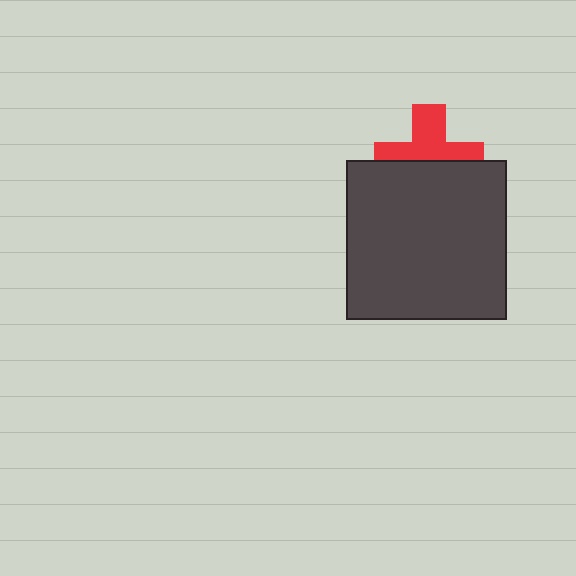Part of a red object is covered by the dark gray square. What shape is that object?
It is a cross.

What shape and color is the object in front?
The object in front is a dark gray square.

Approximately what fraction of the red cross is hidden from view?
Roughly 48% of the red cross is hidden behind the dark gray square.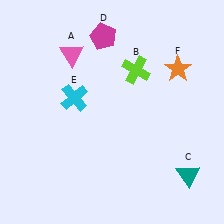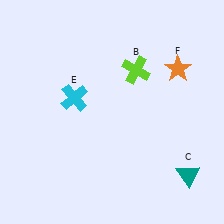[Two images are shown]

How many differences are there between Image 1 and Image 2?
There are 2 differences between the two images.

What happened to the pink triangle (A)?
The pink triangle (A) was removed in Image 2. It was in the top-left area of Image 1.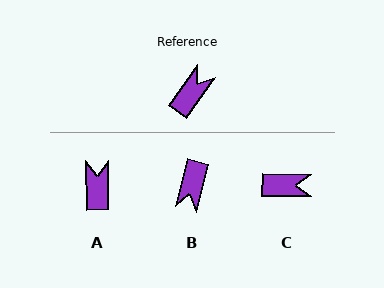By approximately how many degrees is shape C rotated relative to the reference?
Approximately 56 degrees clockwise.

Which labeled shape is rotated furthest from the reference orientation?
B, about 159 degrees away.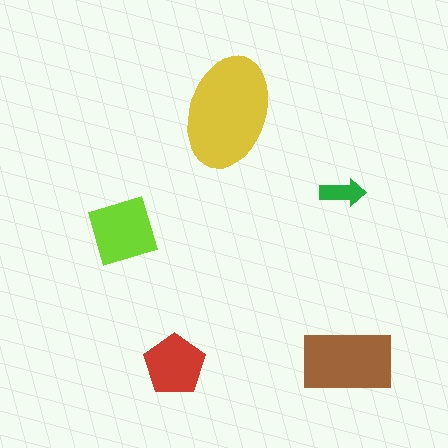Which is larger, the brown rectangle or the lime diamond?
The brown rectangle.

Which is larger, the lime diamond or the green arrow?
The lime diamond.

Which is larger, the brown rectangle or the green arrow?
The brown rectangle.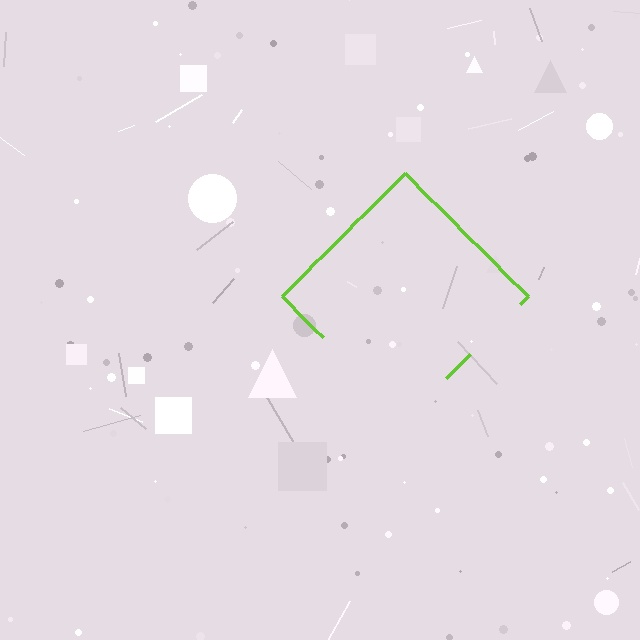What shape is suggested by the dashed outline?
The dashed outline suggests a diamond.